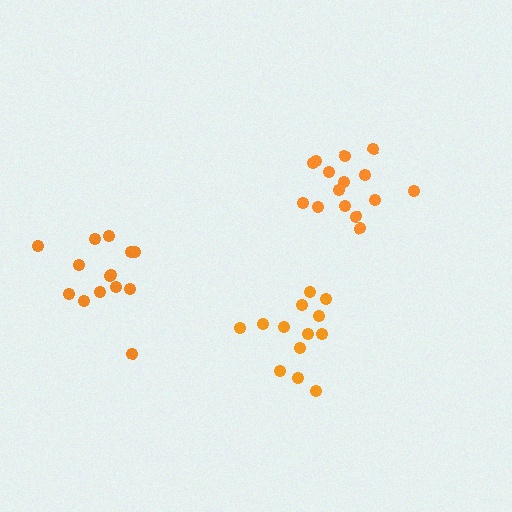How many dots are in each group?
Group 1: 13 dots, Group 2: 14 dots, Group 3: 15 dots (42 total).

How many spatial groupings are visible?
There are 3 spatial groupings.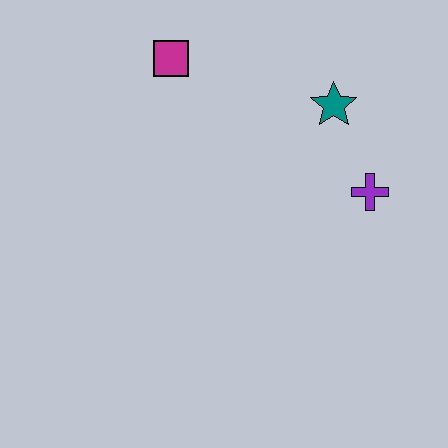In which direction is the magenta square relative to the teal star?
The magenta square is to the left of the teal star.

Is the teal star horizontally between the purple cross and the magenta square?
Yes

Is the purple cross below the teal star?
Yes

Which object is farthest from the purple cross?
The magenta square is farthest from the purple cross.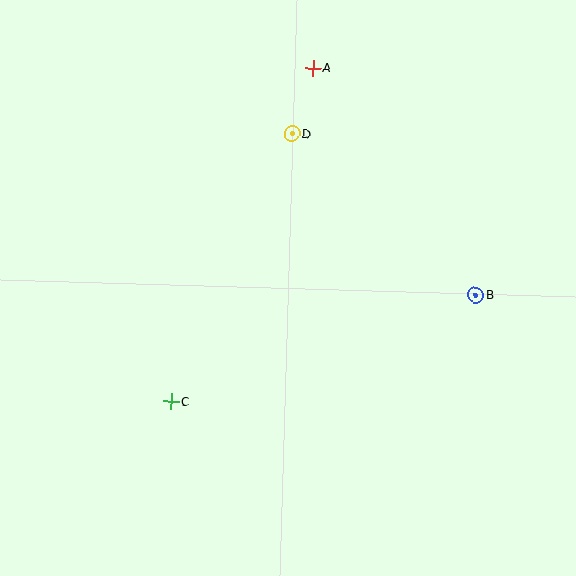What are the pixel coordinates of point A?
Point A is at (313, 68).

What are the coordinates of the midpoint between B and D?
The midpoint between B and D is at (384, 214).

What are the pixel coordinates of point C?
Point C is at (171, 401).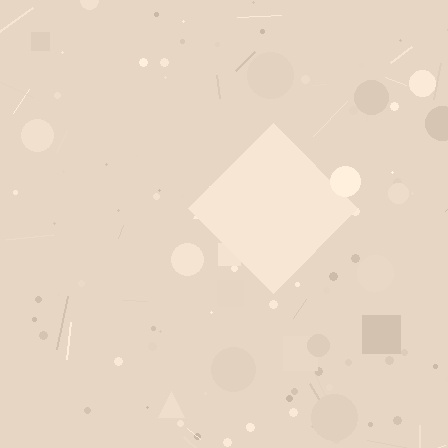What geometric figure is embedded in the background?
A diamond is embedded in the background.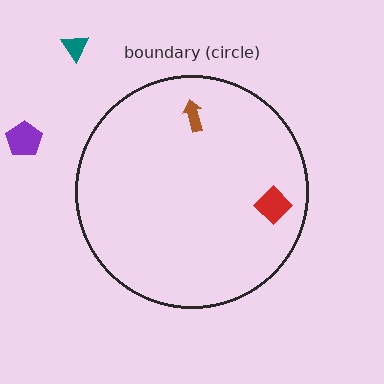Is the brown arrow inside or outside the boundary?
Inside.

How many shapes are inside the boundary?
2 inside, 2 outside.